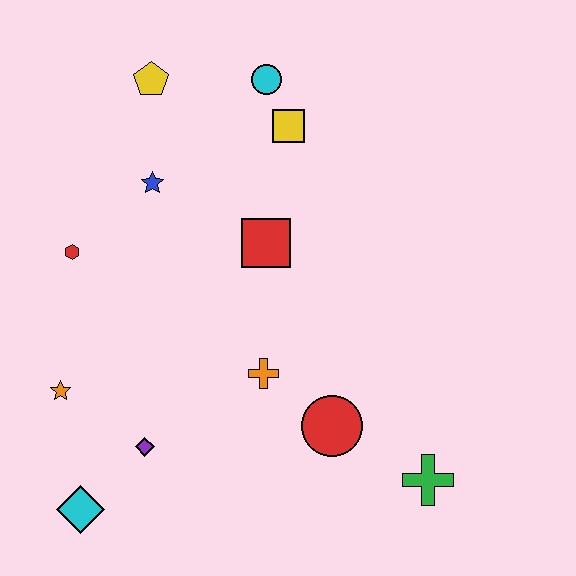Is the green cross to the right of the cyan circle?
Yes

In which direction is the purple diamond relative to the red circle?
The purple diamond is to the left of the red circle.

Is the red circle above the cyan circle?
No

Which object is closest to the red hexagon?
The blue star is closest to the red hexagon.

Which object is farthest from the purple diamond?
The cyan circle is farthest from the purple diamond.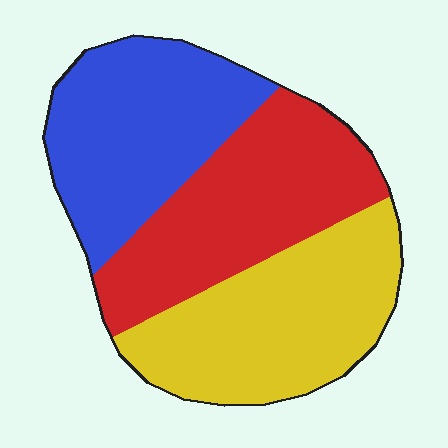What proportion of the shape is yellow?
Yellow takes up about one third (1/3) of the shape.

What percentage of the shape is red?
Red takes up between a third and a half of the shape.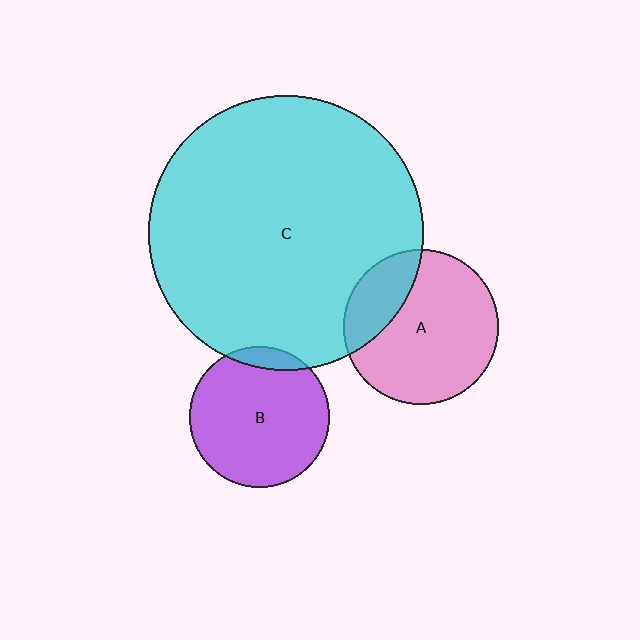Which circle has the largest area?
Circle C (cyan).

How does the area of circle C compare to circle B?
Approximately 3.8 times.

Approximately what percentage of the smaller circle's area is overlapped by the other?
Approximately 10%.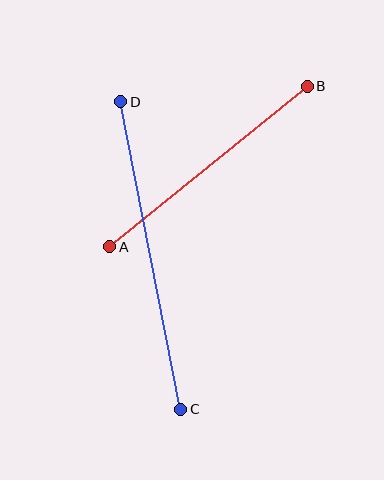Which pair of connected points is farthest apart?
Points C and D are farthest apart.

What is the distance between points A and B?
The distance is approximately 255 pixels.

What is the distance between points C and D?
The distance is approximately 314 pixels.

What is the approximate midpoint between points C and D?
The midpoint is at approximately (151, 255) pixels.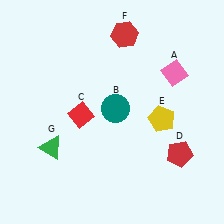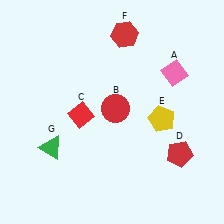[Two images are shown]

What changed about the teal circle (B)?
In Image 1, B is teal. In Image 2, it changed to red.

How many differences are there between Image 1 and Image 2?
There is 1 difference between the two images.